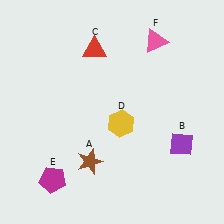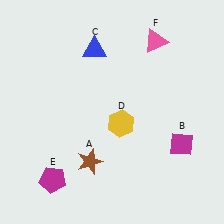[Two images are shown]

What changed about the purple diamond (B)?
In Image 1, B is purple. In Image 2, it changed to magenta.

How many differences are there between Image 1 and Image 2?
There are 2 differences between the two images.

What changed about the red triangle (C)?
In Image 1, C is red. In Image 2, it changed to blue.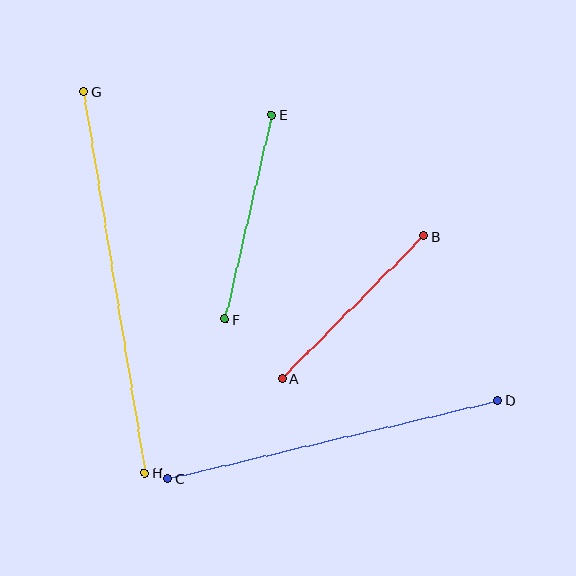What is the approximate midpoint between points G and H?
The midpoint is at approximately (114, 282) pixels.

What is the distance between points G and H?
The distance is approximately 386 pixels.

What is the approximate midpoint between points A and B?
The midpoint is at approximately (353, 307) pixels.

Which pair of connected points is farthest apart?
Points G and H are farthest apart.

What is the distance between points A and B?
The distance is approximately 201 pixels.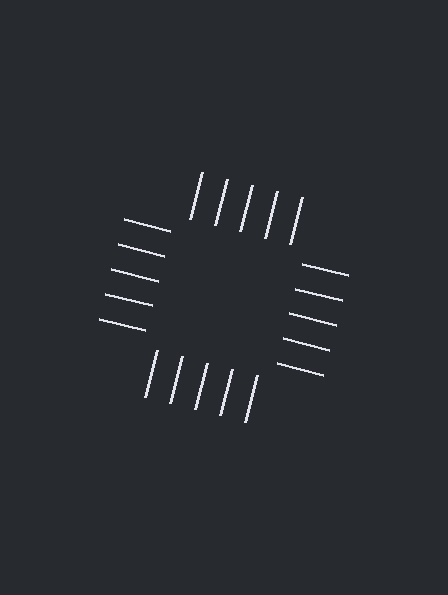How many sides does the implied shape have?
4 sides — the line-ends trace a square.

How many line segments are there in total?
20 — 5 along each of the 4 edges.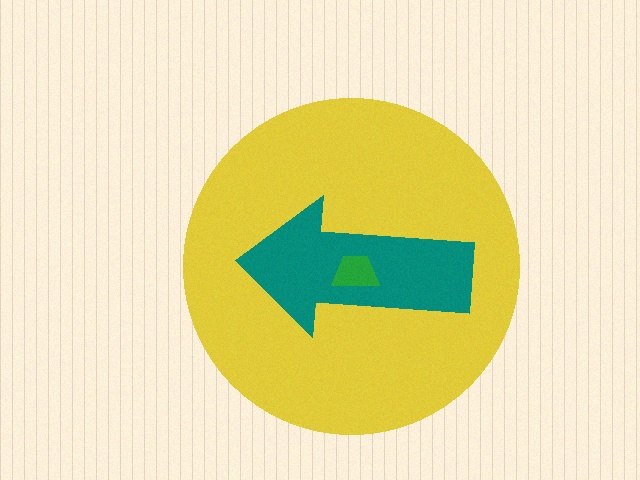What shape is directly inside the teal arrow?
The green trapezoid.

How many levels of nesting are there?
3.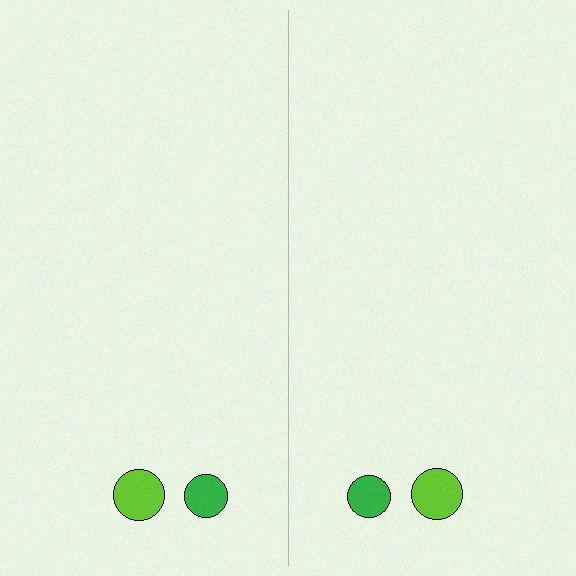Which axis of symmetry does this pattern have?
The pattern has a vertical axis of symmetry running through the center of the image.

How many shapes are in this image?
There are 4 shapes in this image.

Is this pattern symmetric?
Yes, this pattern has bilateral (reflection) symmetry.